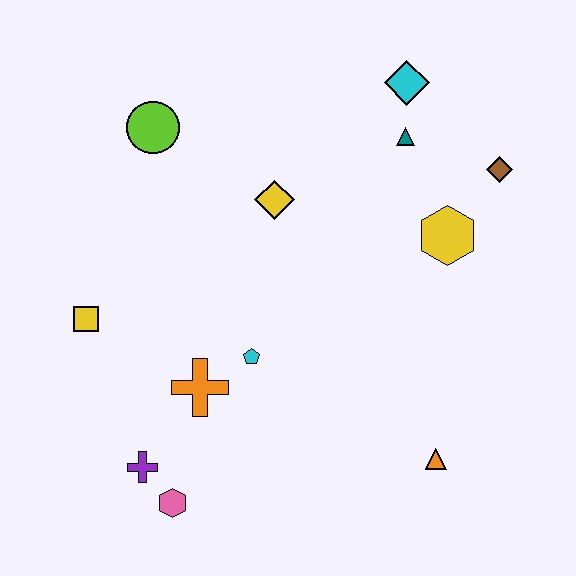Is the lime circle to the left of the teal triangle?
Yes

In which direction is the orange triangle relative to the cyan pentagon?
The orange triangle is to the right of the cyan pentagon.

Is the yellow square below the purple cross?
No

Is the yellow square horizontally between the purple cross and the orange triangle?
No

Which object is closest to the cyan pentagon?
The orange cross is closest to the cyan pentagon.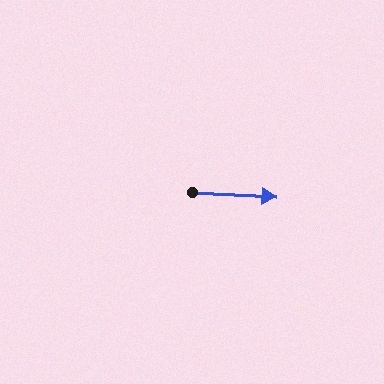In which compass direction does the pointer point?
East.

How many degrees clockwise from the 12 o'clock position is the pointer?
Approximately 93 degrees.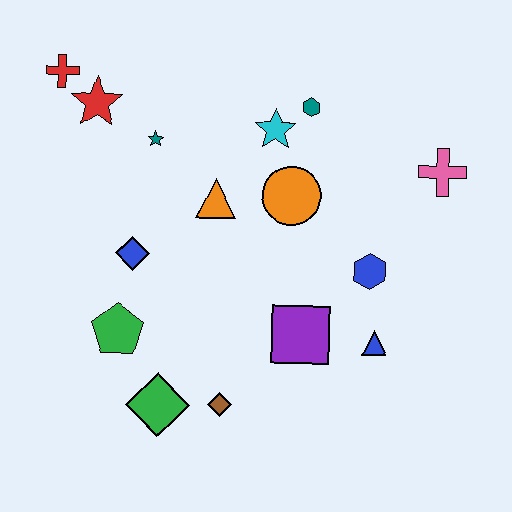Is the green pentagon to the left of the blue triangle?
Yes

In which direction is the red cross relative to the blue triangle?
The red cross is to the left of the blue triangle.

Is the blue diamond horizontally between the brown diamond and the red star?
Yes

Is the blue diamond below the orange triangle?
Yes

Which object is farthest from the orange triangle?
The pink cross is farthest from the orange triangle.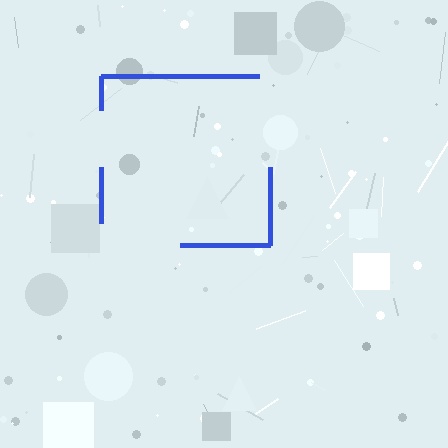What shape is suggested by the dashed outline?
The dashed outline suggests a square.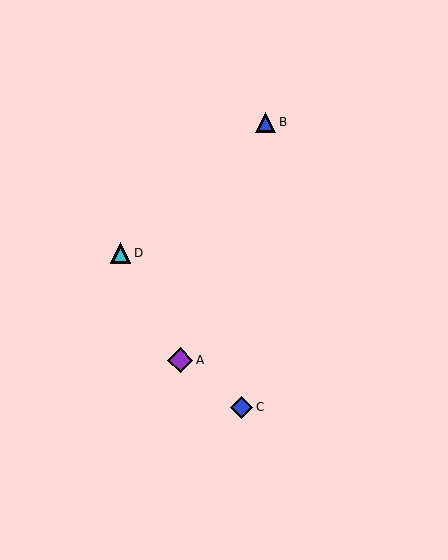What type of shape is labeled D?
Shape D is a cyan triangle.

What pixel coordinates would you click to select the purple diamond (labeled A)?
Click at (180, 360) to select the purple diamond A.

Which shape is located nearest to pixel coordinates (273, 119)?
The blue triangle (labeled B) at (266, 122) is nearest to that location.